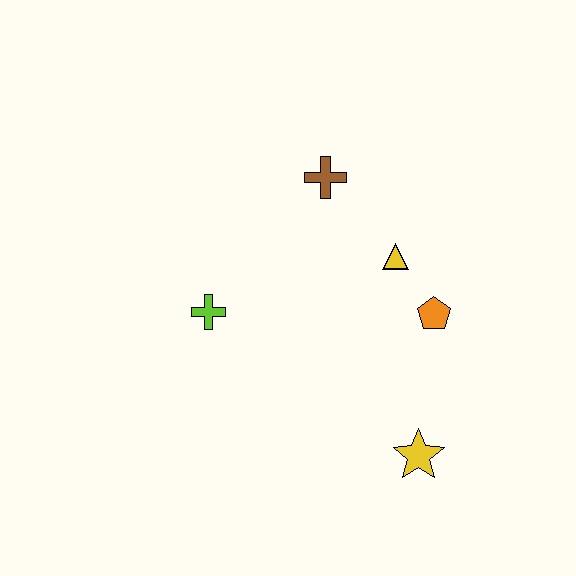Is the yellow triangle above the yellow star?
Yes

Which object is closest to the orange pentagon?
The yellow triangle is closest to the orange pentagon.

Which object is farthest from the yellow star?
The brown cross is farthest from the yellow star.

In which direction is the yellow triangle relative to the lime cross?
The yellow triangle is to the right of the lime cross.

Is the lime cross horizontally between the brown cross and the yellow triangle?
No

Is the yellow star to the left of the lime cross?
No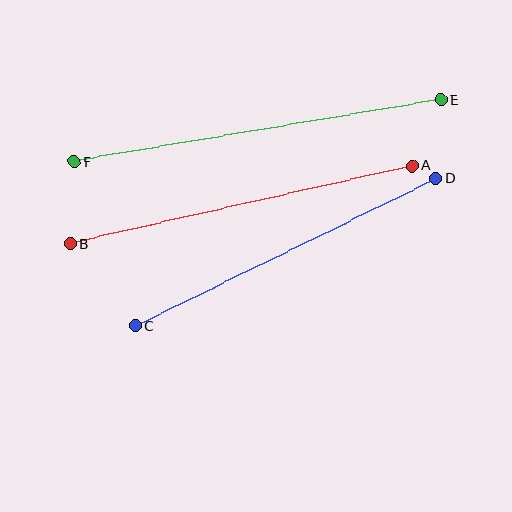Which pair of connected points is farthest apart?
Points E and F are farthest apart.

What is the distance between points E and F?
The distance is approximately 372 pixels.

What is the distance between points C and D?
The distance is approximately 335 pixels.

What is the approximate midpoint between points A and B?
The midpoint is at approximately (241, 205) pixels.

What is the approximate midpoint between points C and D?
The midpoint is at approximately (285, 252) pixels.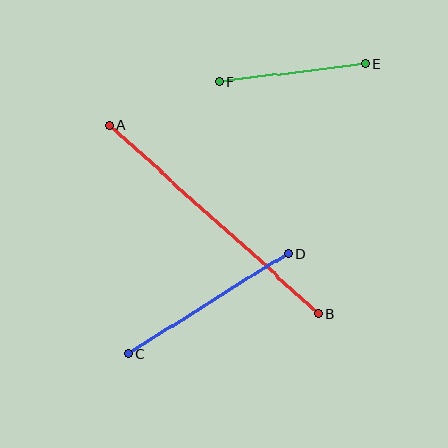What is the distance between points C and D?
The distance is approximately 189 pixels.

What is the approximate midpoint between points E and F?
The midpoint is at approximately (292, 73) pixels.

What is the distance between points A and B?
The distance is approximately 281 pixels.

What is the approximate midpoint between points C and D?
The midpoint is at approximately (208, 304) pixels.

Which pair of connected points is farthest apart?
Points A and B are farthest apart.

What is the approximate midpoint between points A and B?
The midpoint is at approximately (214, 219) pixels.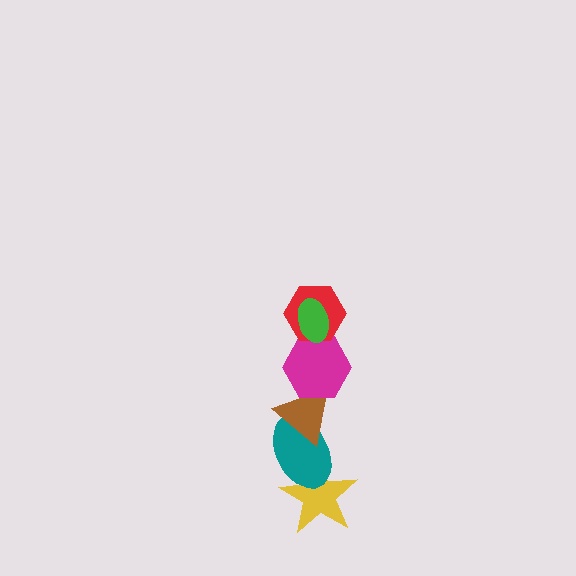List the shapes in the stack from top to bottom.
From top to bottom: the green ellipse, the red hexagon, the magenta hexagon, the brown triangle, the teal ellipse, the yellow star.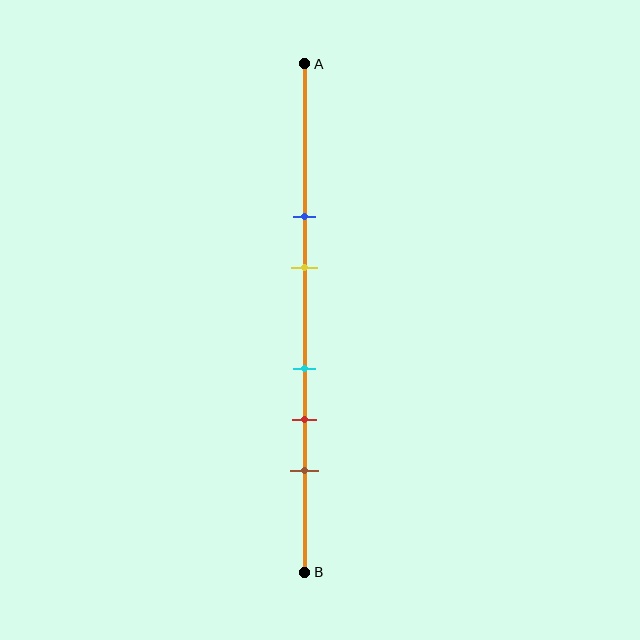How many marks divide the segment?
There are 5 marks dividing the segment.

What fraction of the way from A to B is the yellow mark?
The yellow mark is approximately 40% (0.4) of the way from A to B.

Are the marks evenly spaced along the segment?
No, the marks are not evenly spaced.